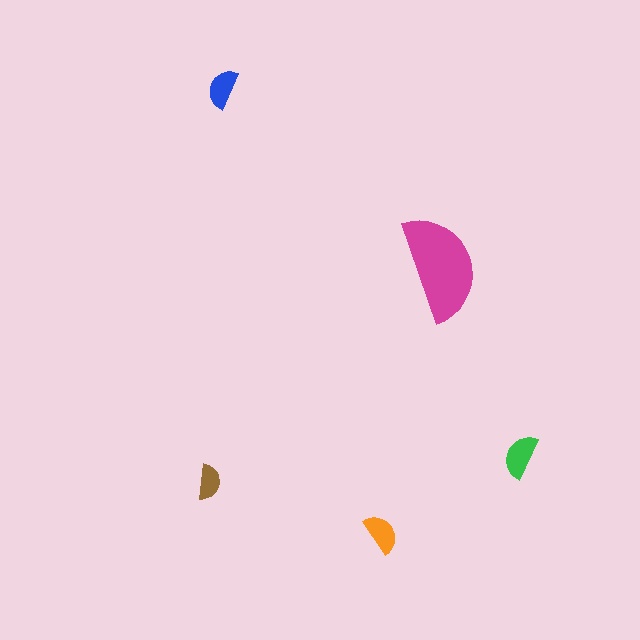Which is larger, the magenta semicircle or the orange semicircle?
The magenta one.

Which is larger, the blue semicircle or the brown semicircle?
The blue one.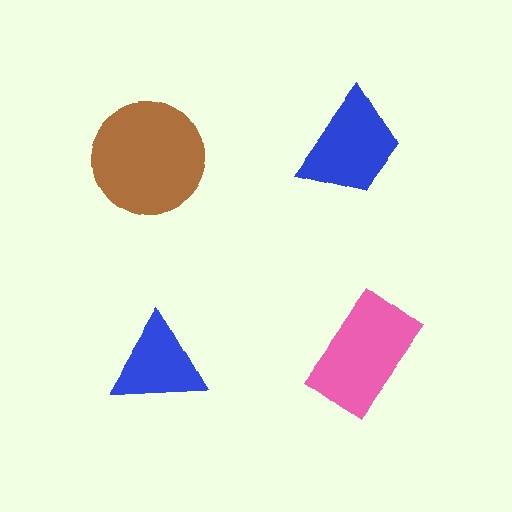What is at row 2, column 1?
A blue triangle.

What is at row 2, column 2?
A pink rectangle.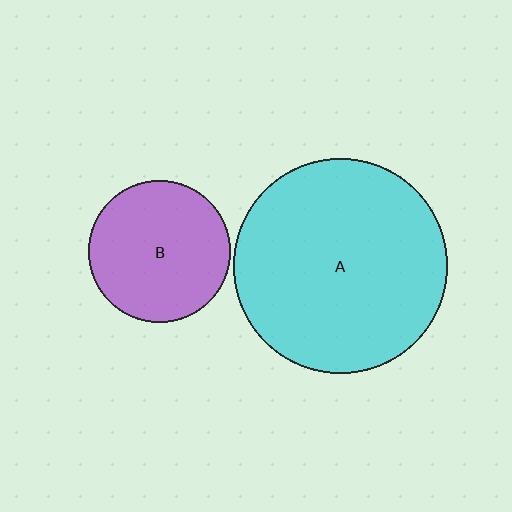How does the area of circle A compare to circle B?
Approximately 2.3 times.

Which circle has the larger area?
Circle A (cyan).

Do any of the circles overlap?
No, none of the circles overlap.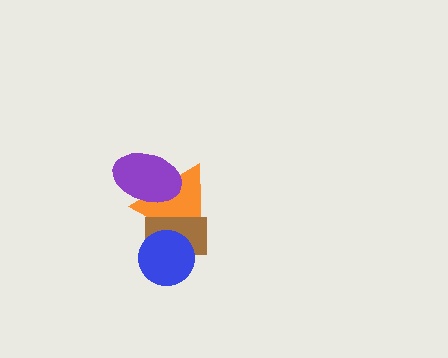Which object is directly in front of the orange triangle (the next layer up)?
The brown rectangle is directly in front of the orange triangle.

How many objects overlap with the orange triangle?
3 objects overlap with the orange triangle.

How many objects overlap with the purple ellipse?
1 object overlaps with the purple ellipse.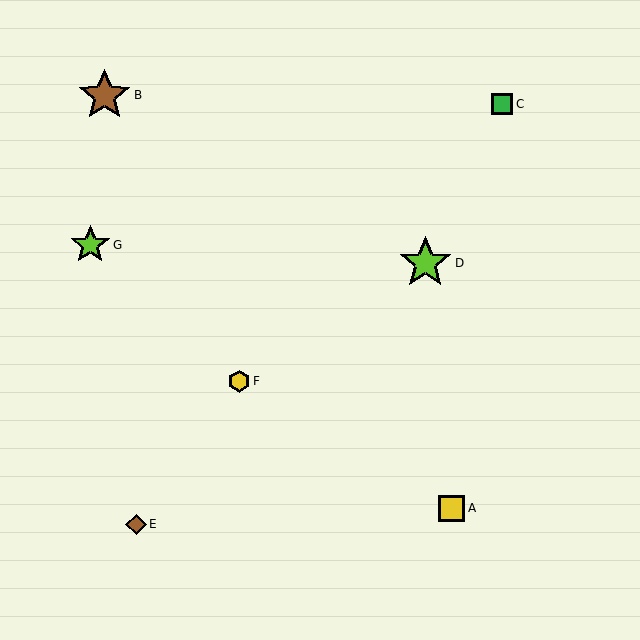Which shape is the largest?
The lime star (labeled D) is the largest.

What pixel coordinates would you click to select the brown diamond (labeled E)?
Click at (136, 524) to select the brown diamond E.